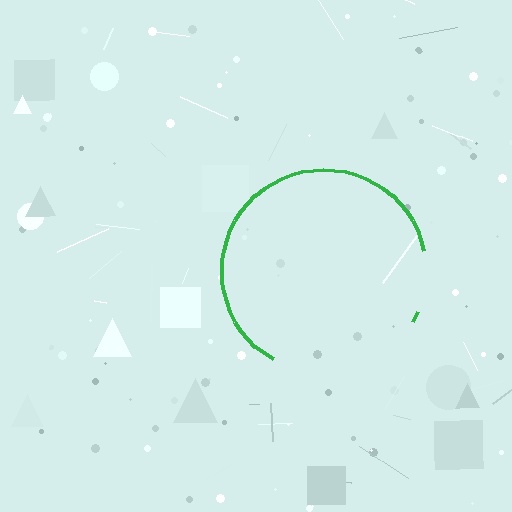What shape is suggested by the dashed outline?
The dashed outline suggests a circle.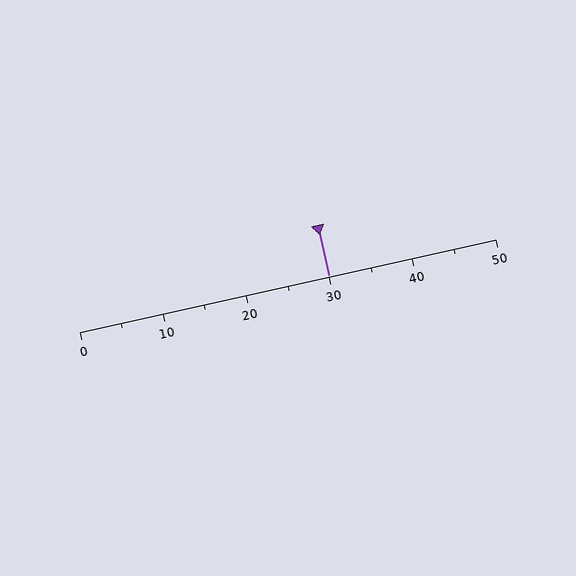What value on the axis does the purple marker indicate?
The marker indicates approximately 30.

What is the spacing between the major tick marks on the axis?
The major ticks are spaced 10 apart.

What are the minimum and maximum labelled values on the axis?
The axis runs from 0 to 50.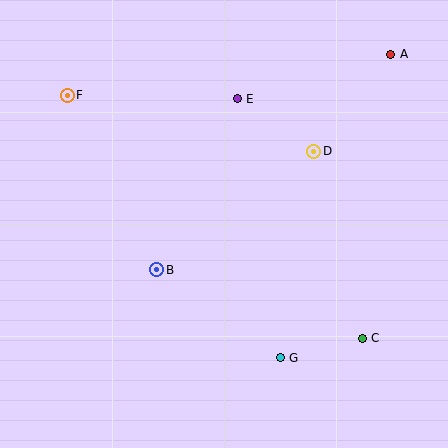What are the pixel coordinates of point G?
Point G is at (280, 358).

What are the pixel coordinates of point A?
Point A is at (391, 54).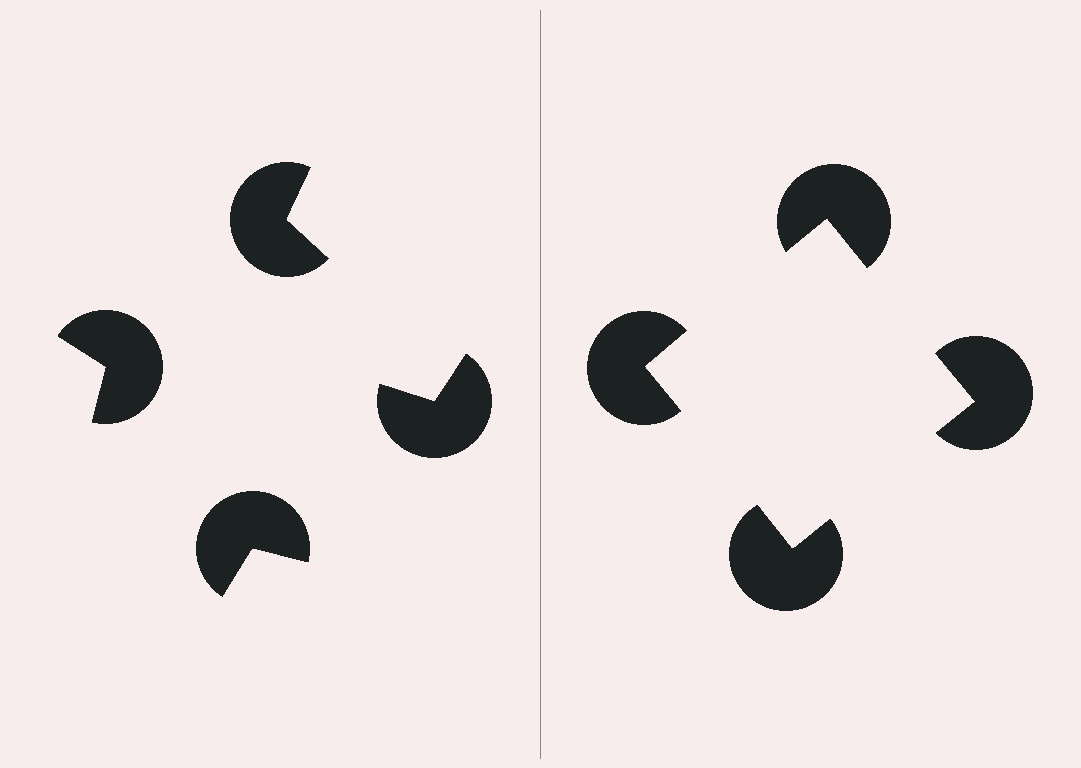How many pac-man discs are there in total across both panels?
8 — 4 on each side.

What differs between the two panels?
The pac-man discs are positioned identically on both sides; only the wedge orientations differ. On the right they align to a square; on the left they are misaligned.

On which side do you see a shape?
An illusory square appears on the right side. On the left side the wedge cuts are rotated, so no coherent shape forms.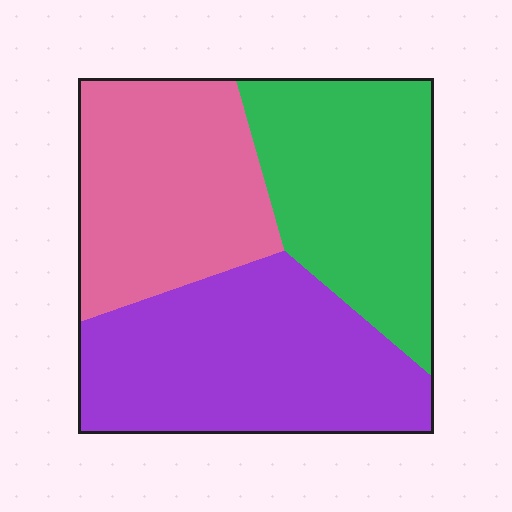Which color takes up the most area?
Purple, at roughly 40%.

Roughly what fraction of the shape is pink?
Pink takes up about one third (1/3) of the shape.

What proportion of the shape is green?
Green takes up about one third (1/3) of the shape.